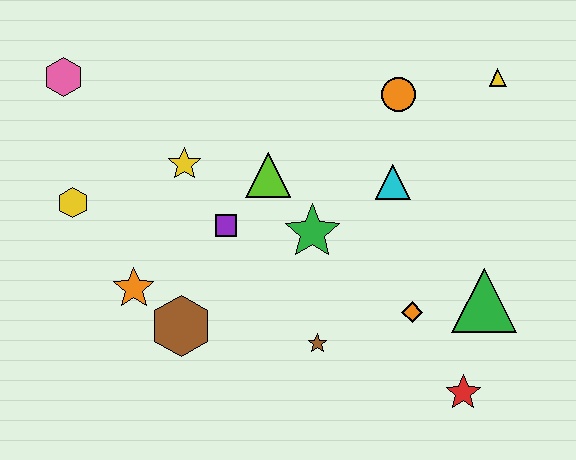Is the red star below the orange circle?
Yes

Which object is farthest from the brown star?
The pink hexagon is farthest from the brown star.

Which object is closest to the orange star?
The brown hexagon is closest to the orange star.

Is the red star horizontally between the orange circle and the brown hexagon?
No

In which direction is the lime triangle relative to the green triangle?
The lime triangle is to the left of the green triangle.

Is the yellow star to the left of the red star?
Yes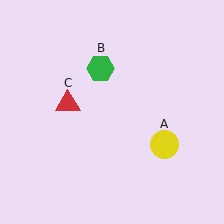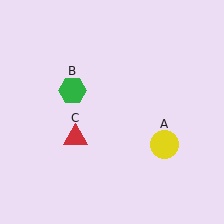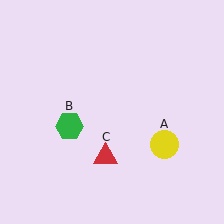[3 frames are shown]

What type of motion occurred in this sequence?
The green hexagon (object B), red triangle (object C) rotated counterclockwise around the center of the scene.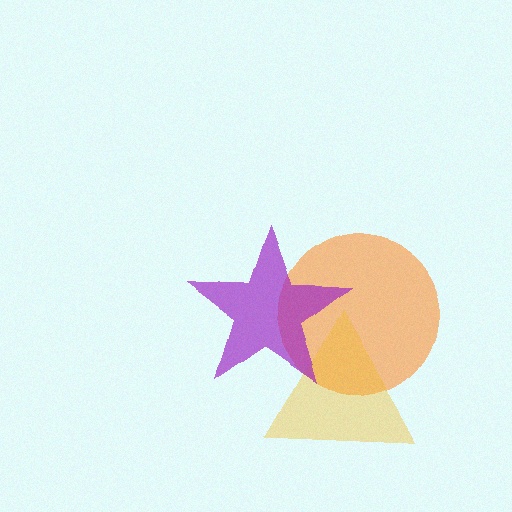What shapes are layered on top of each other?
The layered shapes are: an orange circle, a yellow triangle, a purple star.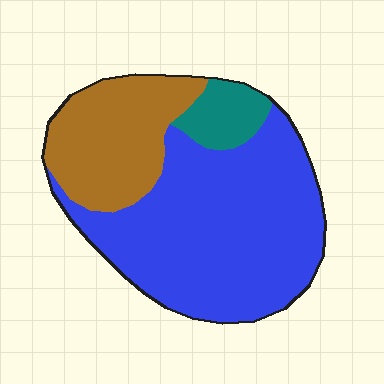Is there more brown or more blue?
Blue.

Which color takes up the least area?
Teal, at roughly 10%.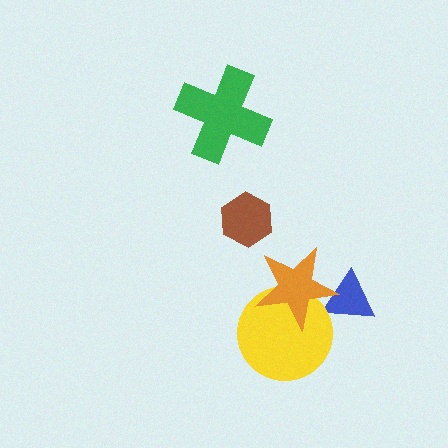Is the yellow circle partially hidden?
Yes, it is partially covered by another shape.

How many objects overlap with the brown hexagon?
0 objects overlap with the brown hexagon.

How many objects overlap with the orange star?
2 objects overlap with the orange star.